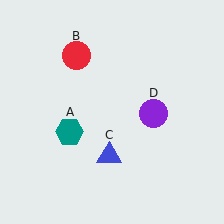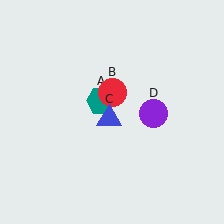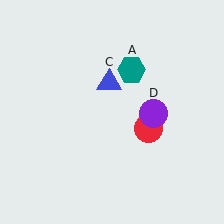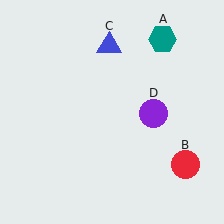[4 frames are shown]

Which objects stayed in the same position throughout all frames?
Purple circle (object D) remained stationary.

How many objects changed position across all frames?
3 objects changed position: teal hexagon (object A), red circle (object B), blue triangle (object C).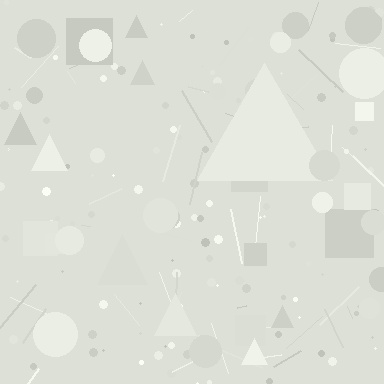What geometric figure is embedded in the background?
A triangle is embedded in the background.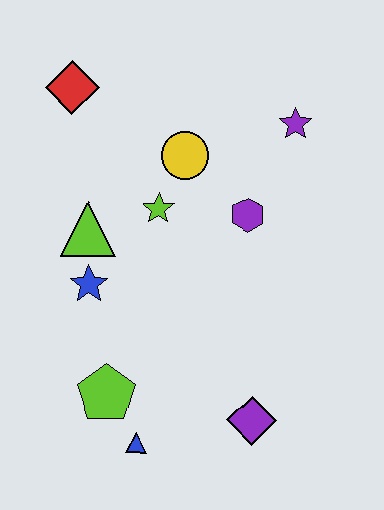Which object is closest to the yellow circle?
The lime star is closest to the yellow circle.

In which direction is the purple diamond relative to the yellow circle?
The purple diamond is below the yellow circle.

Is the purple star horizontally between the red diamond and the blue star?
No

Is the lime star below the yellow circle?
Yes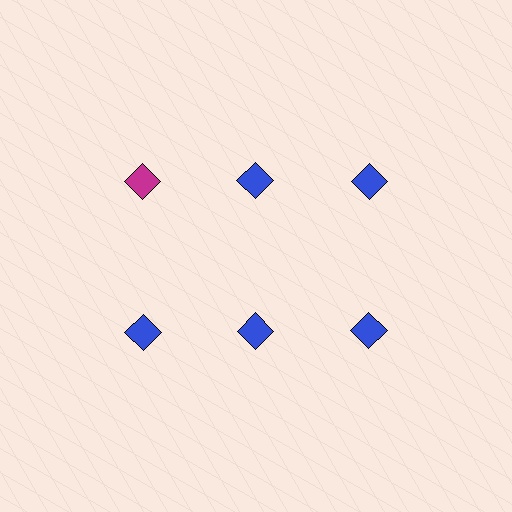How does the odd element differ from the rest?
It has a different color: magenta instead of blue.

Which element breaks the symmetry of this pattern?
The magenta diamond in the top row, leftmost column breaks the symmetry. All other shapes are blue diamonds.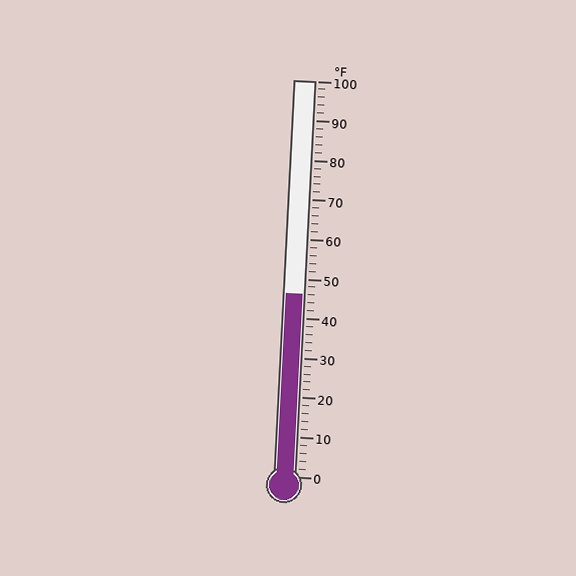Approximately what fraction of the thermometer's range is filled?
The thermometer is filled to approximately 45% of its range.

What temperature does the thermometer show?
The thermometer shows approximately 46°F.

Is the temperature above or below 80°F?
The temperature is below 80°F.